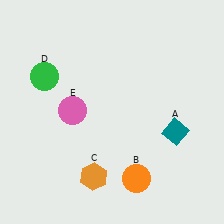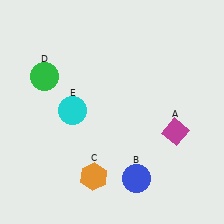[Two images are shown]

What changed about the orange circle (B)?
In Image 1, B is orange. In Image 2, it changed to blue.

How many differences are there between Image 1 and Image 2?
There are 3 differences between the two images.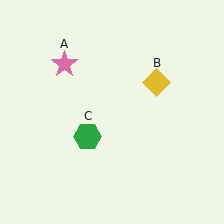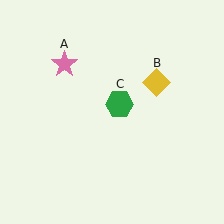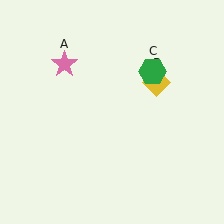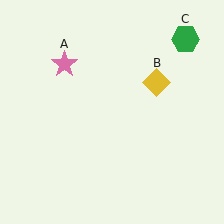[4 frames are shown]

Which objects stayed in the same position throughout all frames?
Pink star (object A) and yellow diamond (object B) remained stationary.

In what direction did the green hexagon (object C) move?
The green hexagon (object C) moved up and to the right.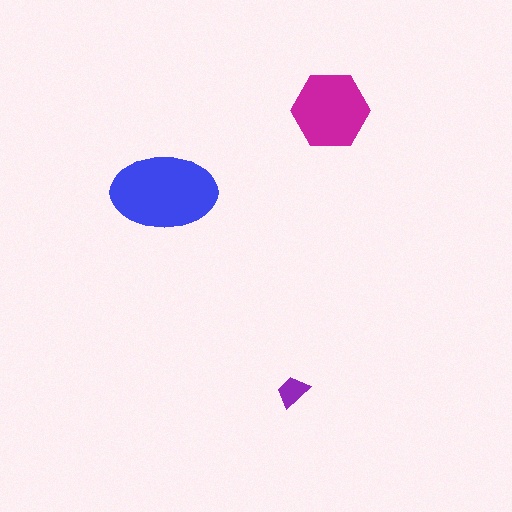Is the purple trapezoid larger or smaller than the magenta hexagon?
Smaller.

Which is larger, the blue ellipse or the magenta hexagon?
The blue ellipse.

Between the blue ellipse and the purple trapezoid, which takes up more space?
The blue ellipse.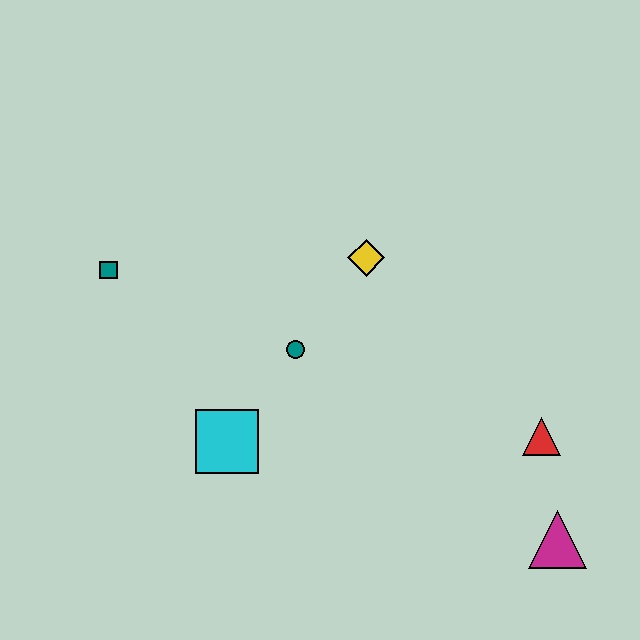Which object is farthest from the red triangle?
The teal square is farthest from the red triangle.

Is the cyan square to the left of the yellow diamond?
Yes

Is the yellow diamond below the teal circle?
No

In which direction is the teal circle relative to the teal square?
The teal circle is to the right of the teal square.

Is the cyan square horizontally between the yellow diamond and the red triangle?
No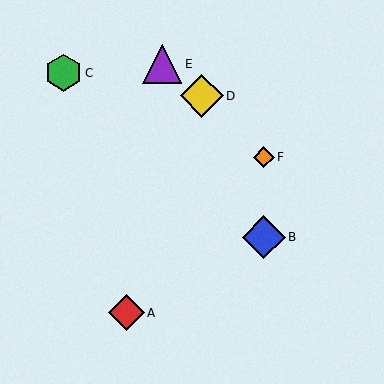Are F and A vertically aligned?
No, F is at x≈264 and A is at x≈126.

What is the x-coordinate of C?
Object C is at x≈63.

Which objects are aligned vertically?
Objects B, F are aligned vertically.